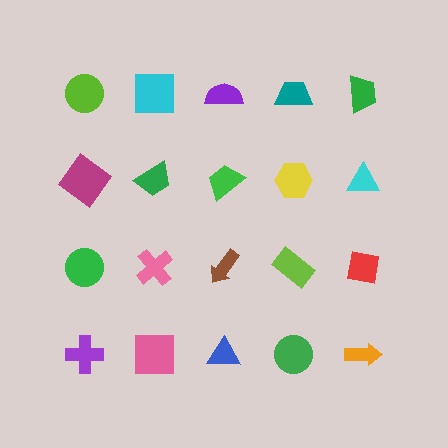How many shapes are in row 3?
5 shapes.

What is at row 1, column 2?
A cyan square.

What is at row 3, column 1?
A green circle.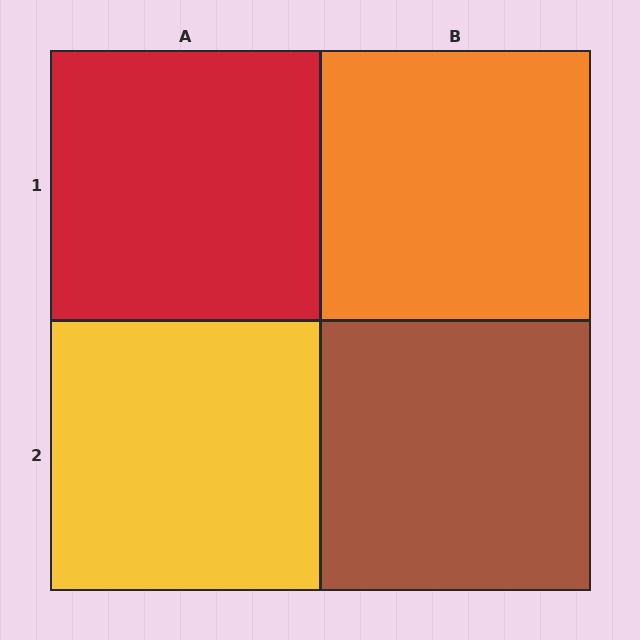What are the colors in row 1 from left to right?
Red, orange.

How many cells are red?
1 cell is red.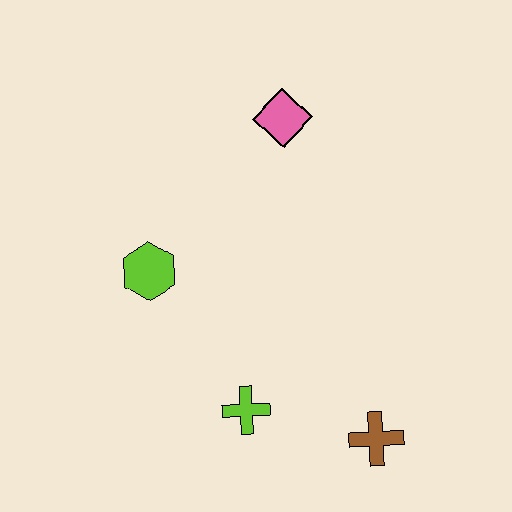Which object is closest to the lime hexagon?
The lime cross is closest to the lime hexagon.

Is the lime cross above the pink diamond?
No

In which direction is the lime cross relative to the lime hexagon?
The lime cross is below the lime hexagon.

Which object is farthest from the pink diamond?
The brown cross is farthest from the pink diamond.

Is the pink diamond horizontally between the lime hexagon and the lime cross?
No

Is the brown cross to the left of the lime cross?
No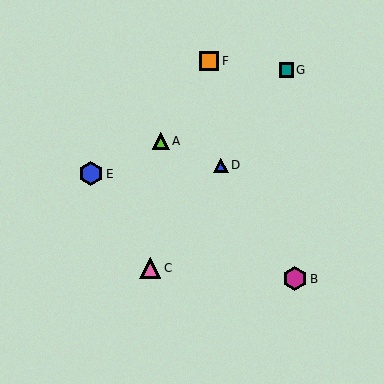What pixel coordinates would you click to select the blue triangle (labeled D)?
Click at (221, 165) to select the blue triangle D.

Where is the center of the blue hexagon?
The center of the blue hexagon is at (91, 174).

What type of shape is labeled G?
Shape G is a teal square.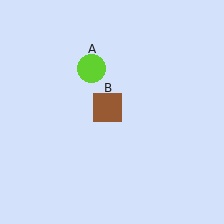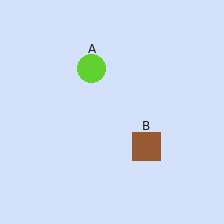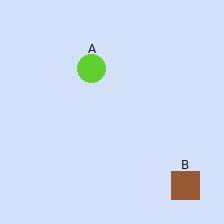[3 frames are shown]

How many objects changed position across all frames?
1 object changed position: brown square (object B).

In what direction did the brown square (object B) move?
The brown square (object B) moved down and to the right.